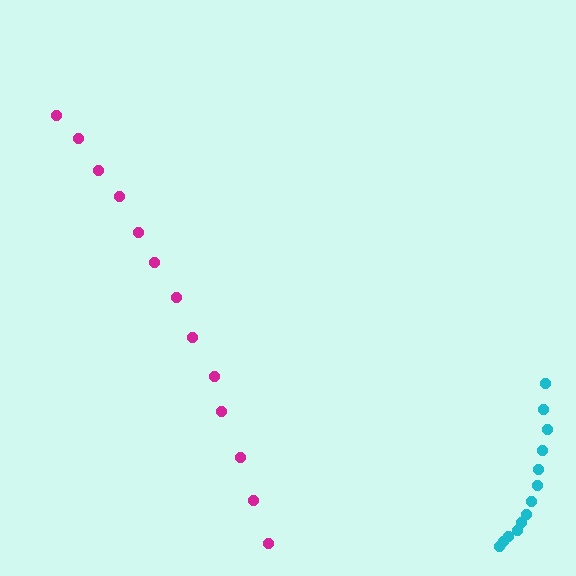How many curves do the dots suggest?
There are 2 distinct paths.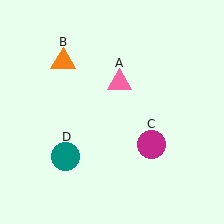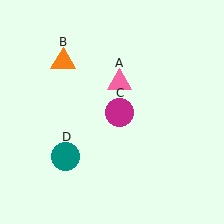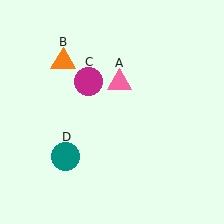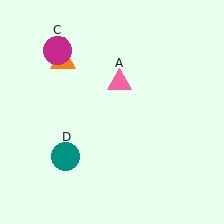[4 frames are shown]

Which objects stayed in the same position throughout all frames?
Pink triangle (object A) and orange triangle (object B) and teal circle (object D) remained stationary.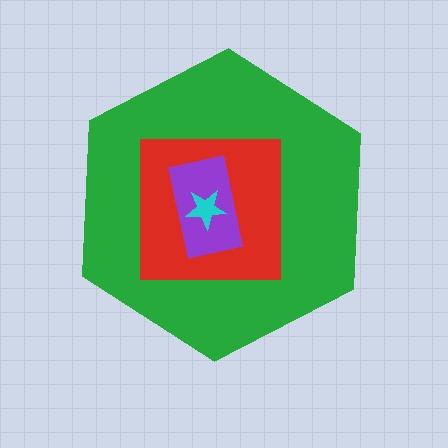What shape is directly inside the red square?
The purple rectangle.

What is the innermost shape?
The cyan star.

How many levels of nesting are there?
4.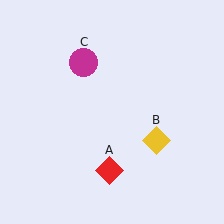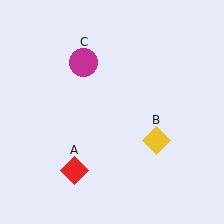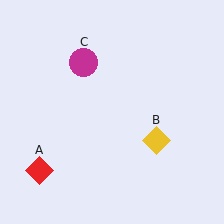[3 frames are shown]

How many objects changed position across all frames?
1 object changed position: red diamond (object A).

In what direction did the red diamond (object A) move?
The red diamond (object A) moved left.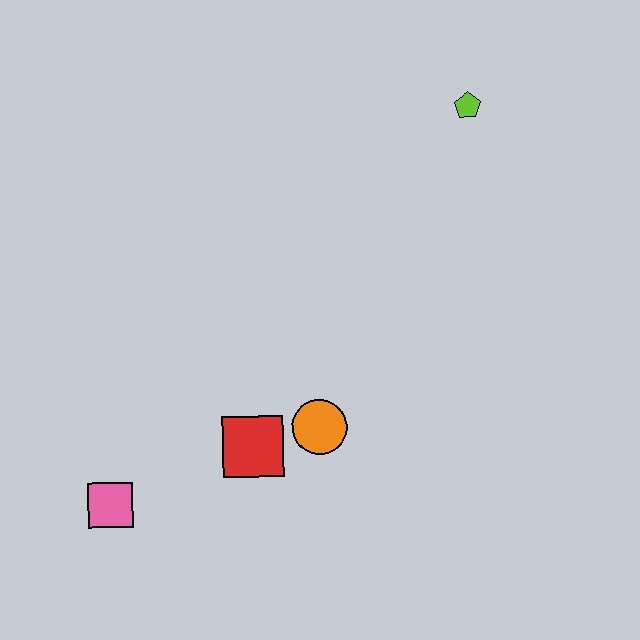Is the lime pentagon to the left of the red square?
No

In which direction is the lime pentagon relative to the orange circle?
The lime pentagon is above the orange circle.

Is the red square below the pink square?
No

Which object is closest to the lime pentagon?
The orange circle is closest to the lime pentagon.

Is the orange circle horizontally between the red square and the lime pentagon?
Yes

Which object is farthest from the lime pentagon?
The pink square is farthest from the lime pentagon.